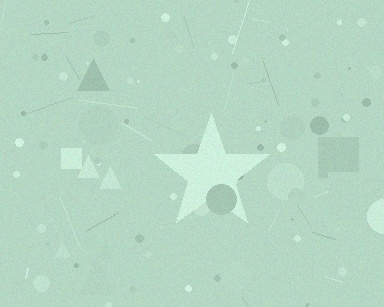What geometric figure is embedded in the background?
A star is embedded in the background.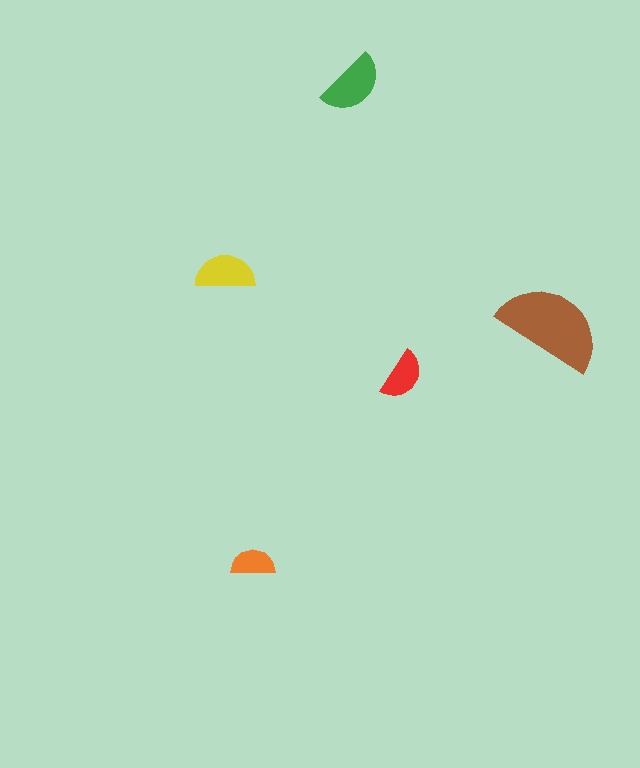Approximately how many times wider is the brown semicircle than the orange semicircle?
About 2.5 times wider.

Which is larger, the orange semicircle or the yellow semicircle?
The yellow one.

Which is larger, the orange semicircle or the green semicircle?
The green one.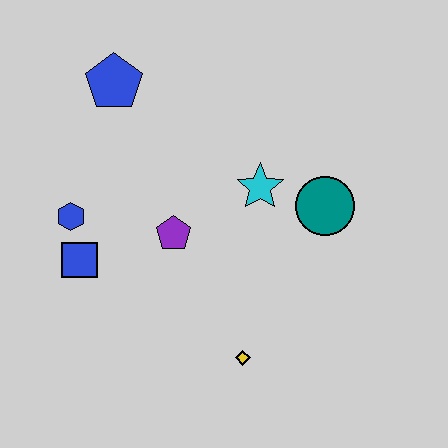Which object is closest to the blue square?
The blue hexagon is closest to the blue square.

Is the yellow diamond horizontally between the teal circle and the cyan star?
No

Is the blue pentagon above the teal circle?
Yes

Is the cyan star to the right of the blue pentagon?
Yes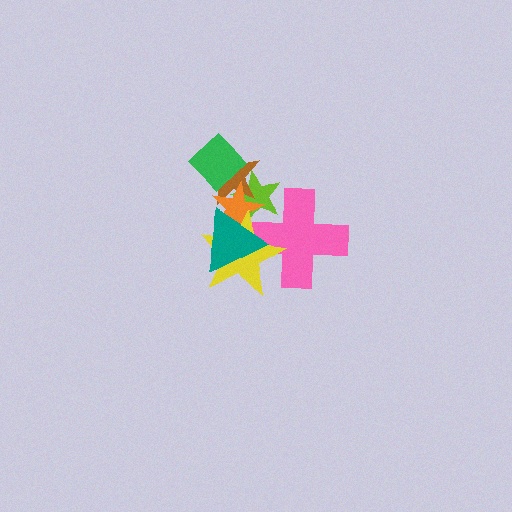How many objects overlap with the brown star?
3 objects overlap with the brown star.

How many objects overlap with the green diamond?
2 objects overlap with the green diamond.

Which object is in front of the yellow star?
The teal triangle is in front of the yellow star.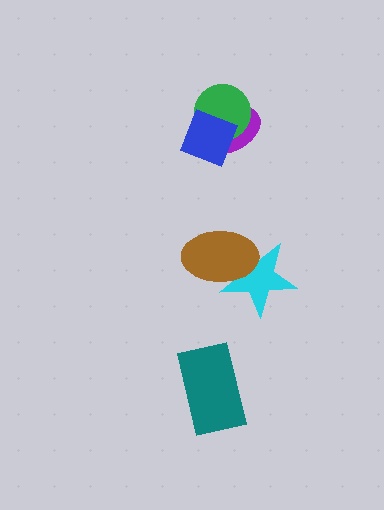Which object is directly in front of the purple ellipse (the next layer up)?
The green circle is directly in front of the purple ellipse.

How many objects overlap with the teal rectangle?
0 objects overlap with the teal rectangle.